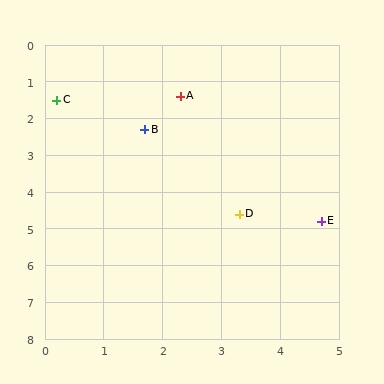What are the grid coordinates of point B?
Point B is at approximately (1.7, 2.3).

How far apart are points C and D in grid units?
Points C and D are about 4.4 grid units apart.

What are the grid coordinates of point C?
Point C is at approximately (0.2, 1.5).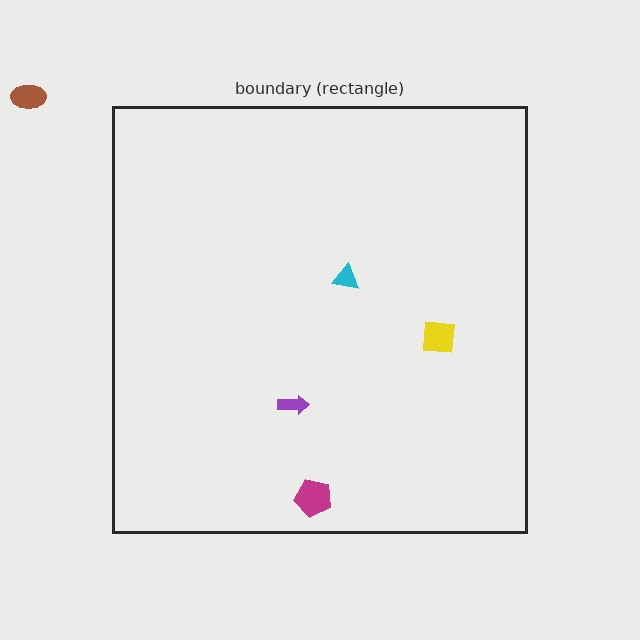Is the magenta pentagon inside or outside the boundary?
Inside.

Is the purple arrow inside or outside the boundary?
Inside.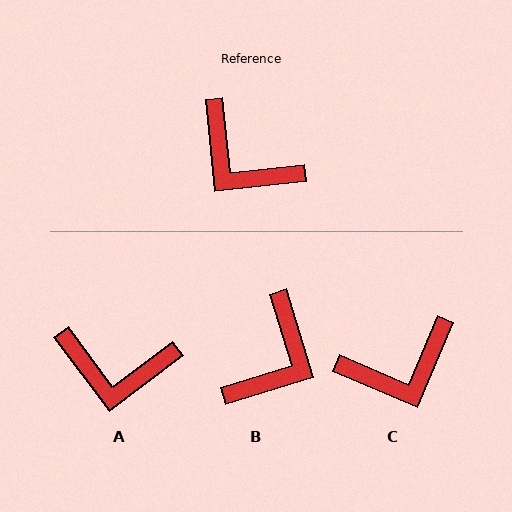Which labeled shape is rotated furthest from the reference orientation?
B, about 101 degrees away.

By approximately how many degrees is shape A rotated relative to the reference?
Approximately 31 degrees counter-clockwise.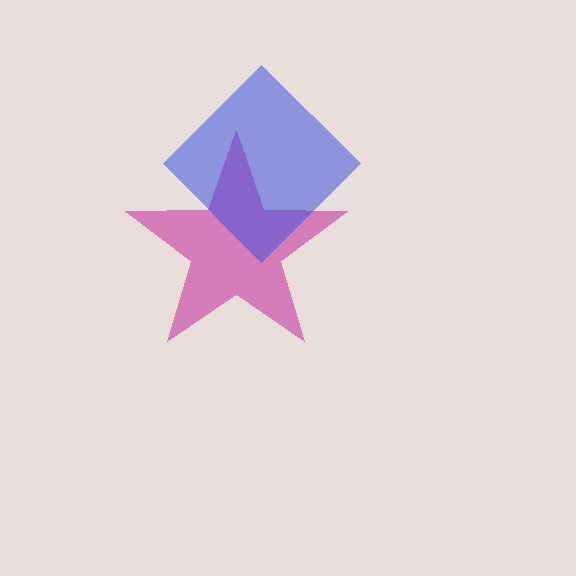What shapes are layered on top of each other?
The layered shapes are: a magenta star, a blue diamond.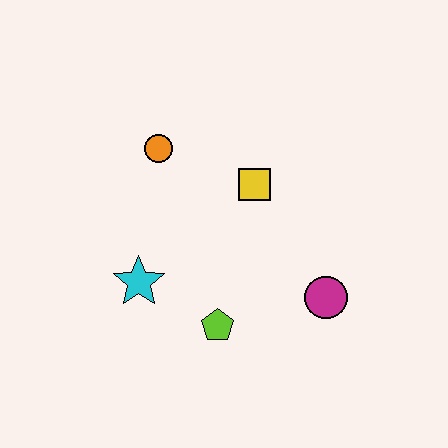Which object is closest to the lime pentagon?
The cyan star is closest to the lime pentagon.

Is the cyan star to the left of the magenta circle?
Yes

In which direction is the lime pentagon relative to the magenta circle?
The lime pentagon is to the left of the magenta circle.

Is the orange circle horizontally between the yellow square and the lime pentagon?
No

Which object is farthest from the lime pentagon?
The orange circle is farthest from the lime pentagon.